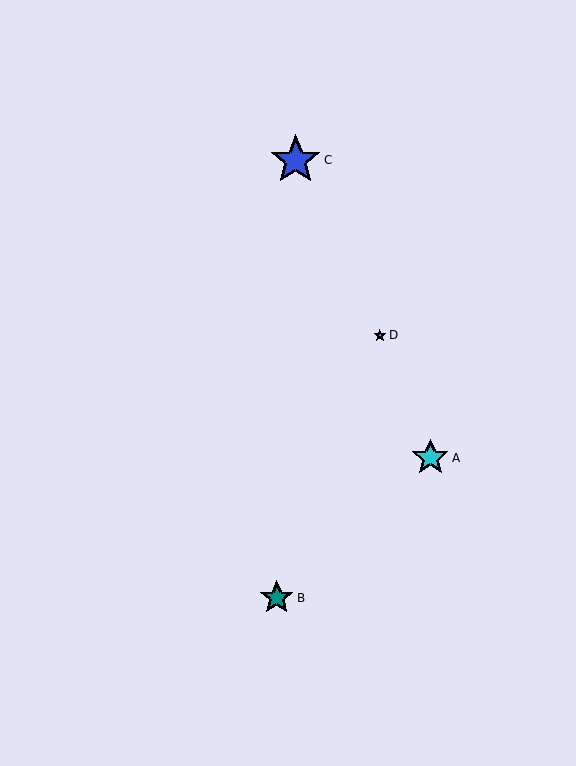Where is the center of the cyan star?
The center of the cyan star is at (430, 458).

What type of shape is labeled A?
Shape A is a cyan star.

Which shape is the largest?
The blue star (labeled C) is the largest.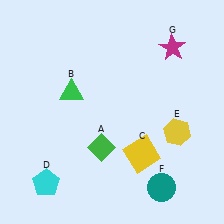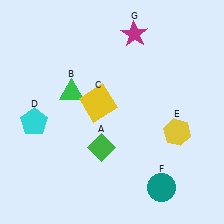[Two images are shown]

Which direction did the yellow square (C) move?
The yellow square (C) moved up.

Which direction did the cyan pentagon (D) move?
The cyan pentagon (D) moved up.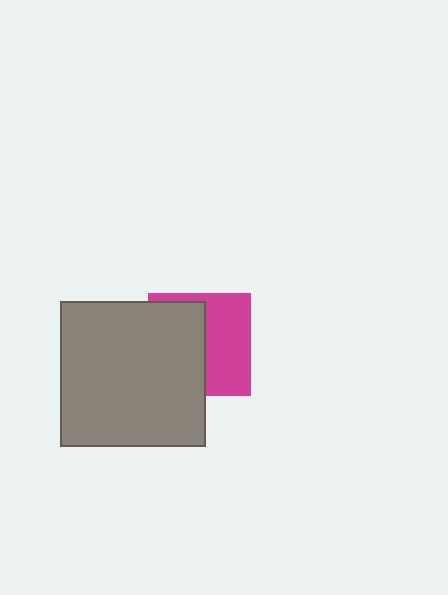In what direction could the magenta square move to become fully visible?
The magenta square could move right. That would shift it out from behind the gray square entirely.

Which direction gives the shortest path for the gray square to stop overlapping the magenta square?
Moving left gives the shortest separation.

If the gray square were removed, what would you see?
You would see the complete magenta square.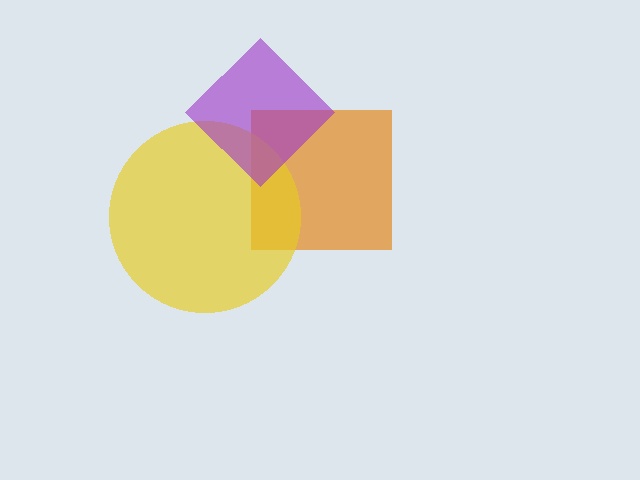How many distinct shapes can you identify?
There are 3 distinct shapes: an orange square, a yellow circle, a purple diamond.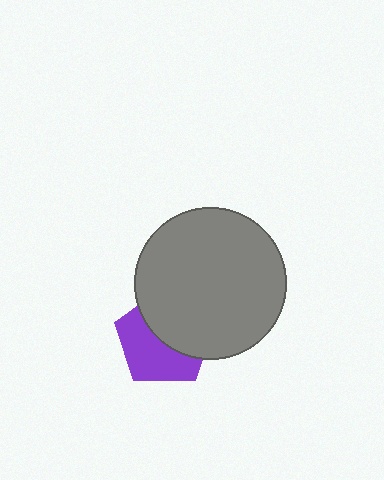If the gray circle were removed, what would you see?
You would see the complete purple pentagon.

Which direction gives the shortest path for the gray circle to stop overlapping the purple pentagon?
Moving toward the upper-right gives the shortest separation.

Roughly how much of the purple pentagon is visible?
About half of it is visible (roughly 51%).